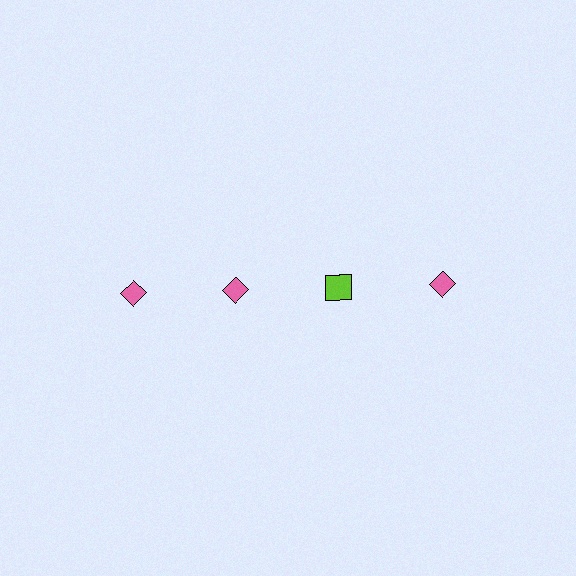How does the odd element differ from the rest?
It differs in both color (lime instead of pink) and shape (square instead of diamond).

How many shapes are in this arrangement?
There are 4 shapes arranged in a grid pattern.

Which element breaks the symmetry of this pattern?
The lime square in the top row, center column breaks the symmetry. All other shapes are pink diamonds.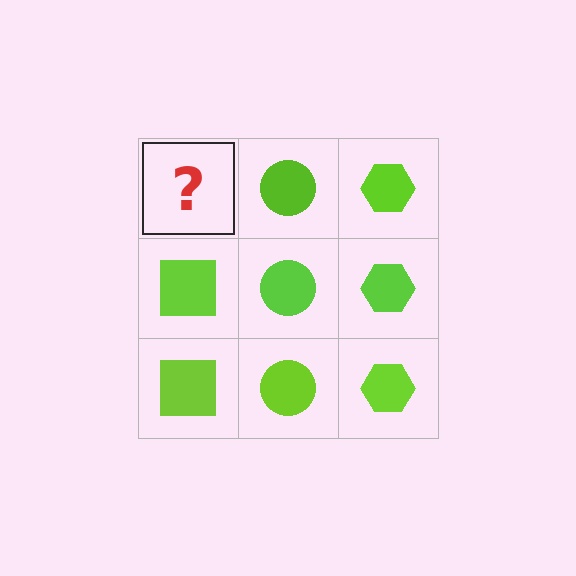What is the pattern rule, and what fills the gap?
The rule is that each column has a consistent shape. The gap should be filled with a lime square.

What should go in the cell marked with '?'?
The missing cell should contain a lime square.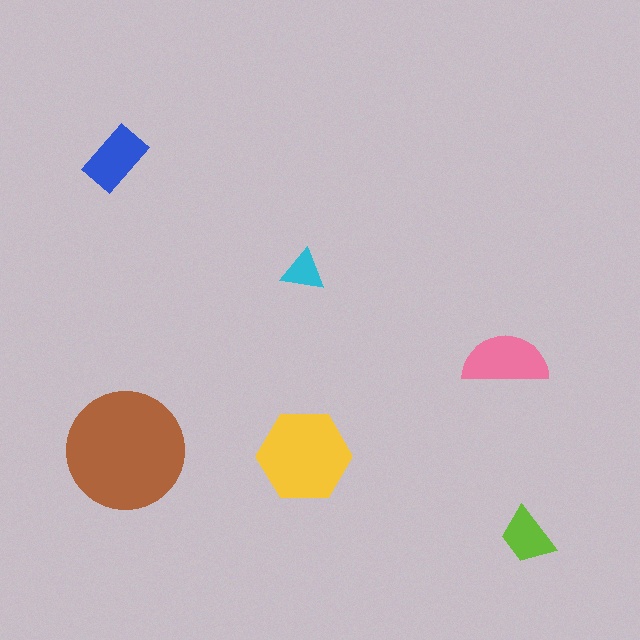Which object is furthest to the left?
The blue rectangle is leftmost.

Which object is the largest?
The brown circle.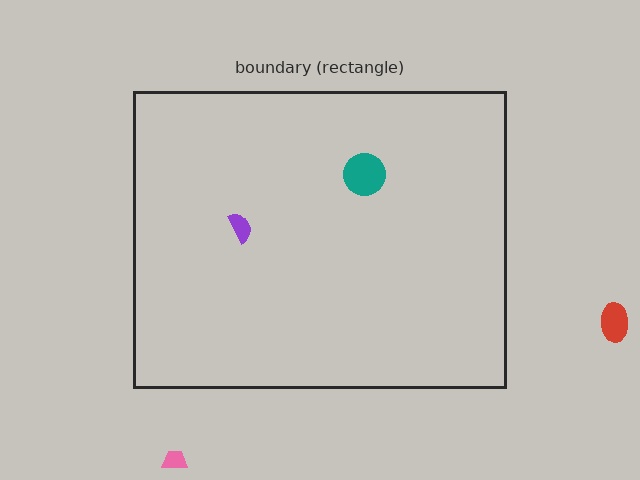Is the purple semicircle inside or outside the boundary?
Inside.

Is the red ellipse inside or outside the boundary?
Outside.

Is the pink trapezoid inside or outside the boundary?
Outside.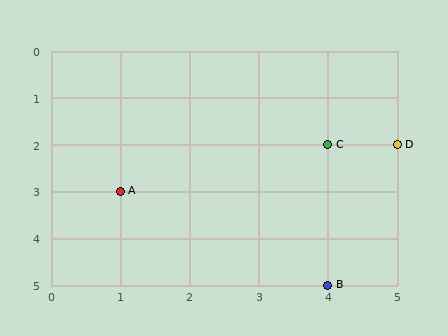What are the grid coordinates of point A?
Point A is at grid coordinates (1, 3).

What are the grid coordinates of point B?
Point B is at grid coordinates (4, 5).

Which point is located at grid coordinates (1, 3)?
Point A is at (1, 3).